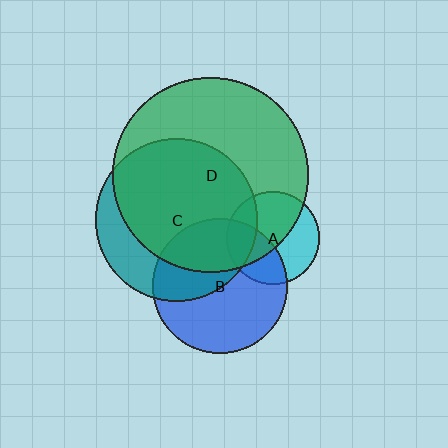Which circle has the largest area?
Circle D (green).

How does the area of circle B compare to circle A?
Approximately 2.1 times.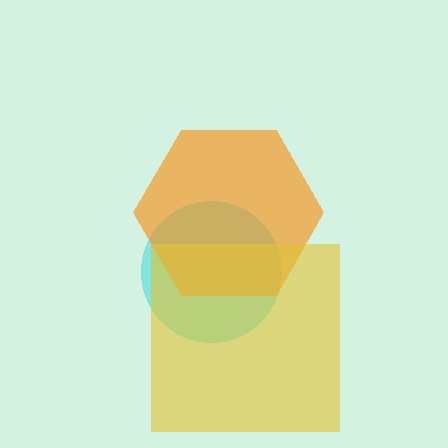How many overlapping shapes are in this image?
There are 3 overlapping shapes in the image.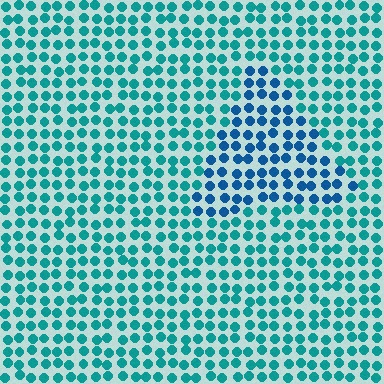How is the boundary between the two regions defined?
The boundary is defined purely by a slight shift in hue (about 31 degrees). Spacing, size, and orientation are identical on both sides.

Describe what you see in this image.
The image is filled with small teal elements in a uniform arrangement. A triangle-shaped region is visible where the elements are tinted to a slightly different hue, forming a subtle color boundary.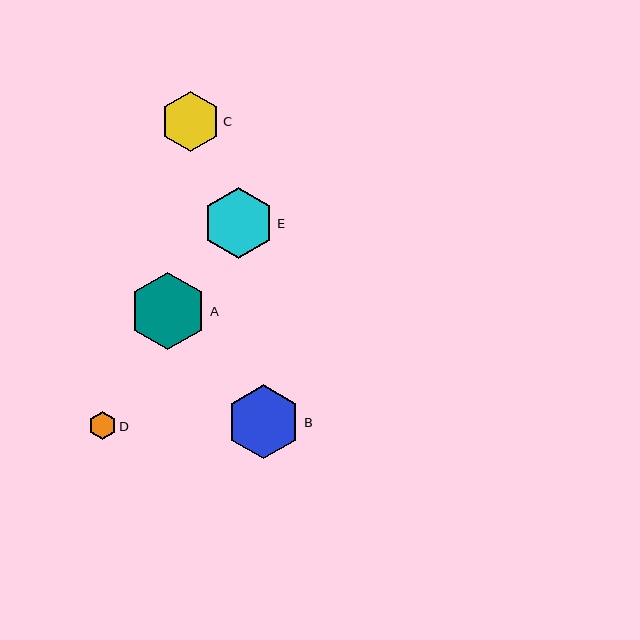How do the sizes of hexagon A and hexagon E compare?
Hexagon A and hexagon E are approximately the same size.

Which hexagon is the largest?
Hexagon A is the largest with a size of approximately 78 pixels.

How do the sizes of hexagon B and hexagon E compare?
Hexagon B and hexagon E are approximately the same size.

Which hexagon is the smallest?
Hexagon D is the smallest with a size of approximately 28 pixels.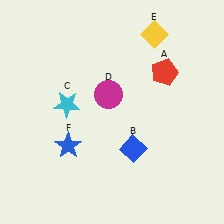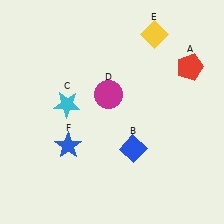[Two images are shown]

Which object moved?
The red pentagon (A) moved right.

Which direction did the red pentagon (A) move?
The red pentagon (A) moved right.